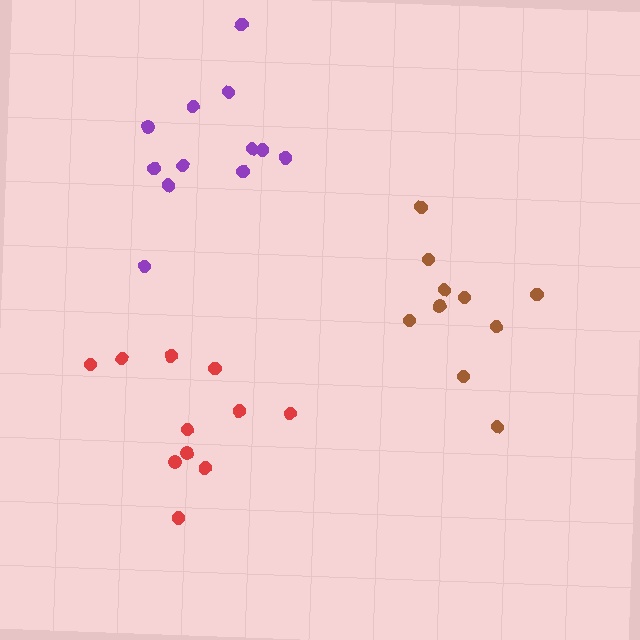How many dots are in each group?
Group 1: 10 dots, Group 2: 11 dots, Group 3: 12 dots (33 total).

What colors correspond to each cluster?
The clusters are colored: brown, red, purple.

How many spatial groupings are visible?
There are 3 spatial groupings.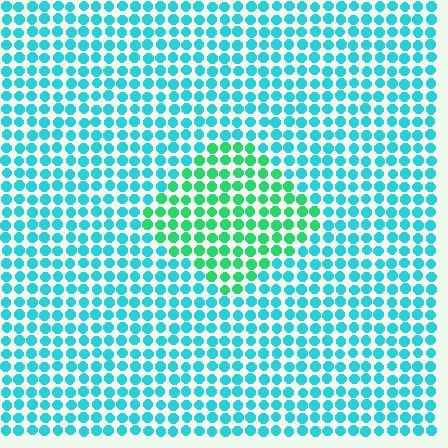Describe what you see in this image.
The image is filled with small cyan elements in a uniform arrangement. A diamond-shaped region is visible where the elements are tinted to a slightly different hue, forming a subtle color boundary.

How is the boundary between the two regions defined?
The boundary is defined purely by a slight shift in hue (about 39 degrees). Spacing, size, and orientation are identical on both sides.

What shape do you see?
I see a diamond.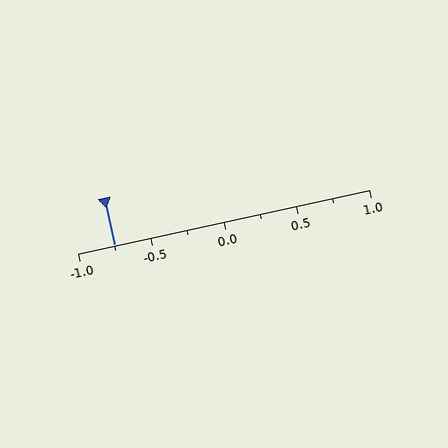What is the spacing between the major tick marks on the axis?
The major ticks are spaced 0.5 apart.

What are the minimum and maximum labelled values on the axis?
The axis runs from -1.0 to 1.0.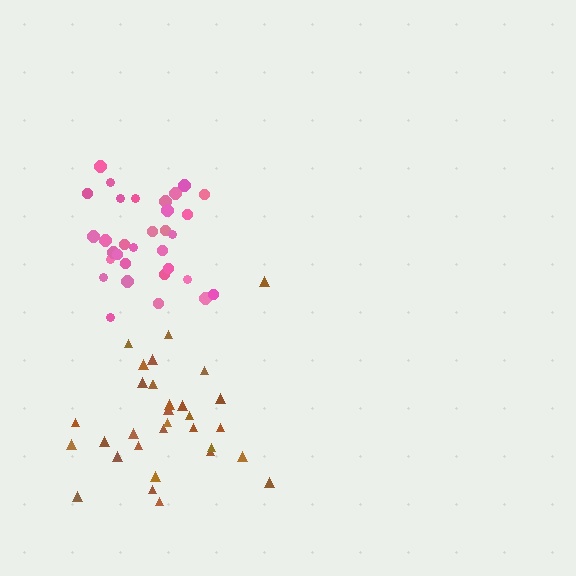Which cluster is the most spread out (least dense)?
Brown.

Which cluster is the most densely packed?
Pink.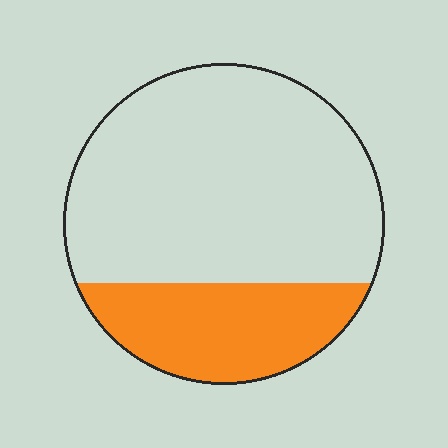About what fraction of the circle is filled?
About one quarter (1/4).